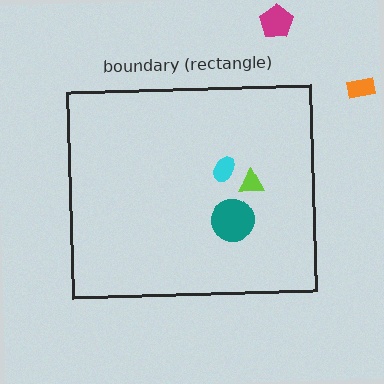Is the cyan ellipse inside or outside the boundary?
Inside.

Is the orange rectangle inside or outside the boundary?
Outside.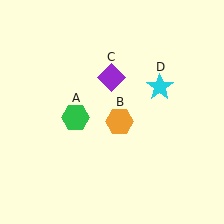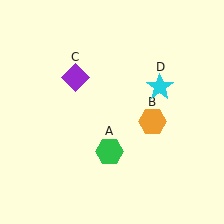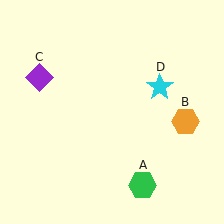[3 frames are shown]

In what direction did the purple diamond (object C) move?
The purple diamond (object C) moved left.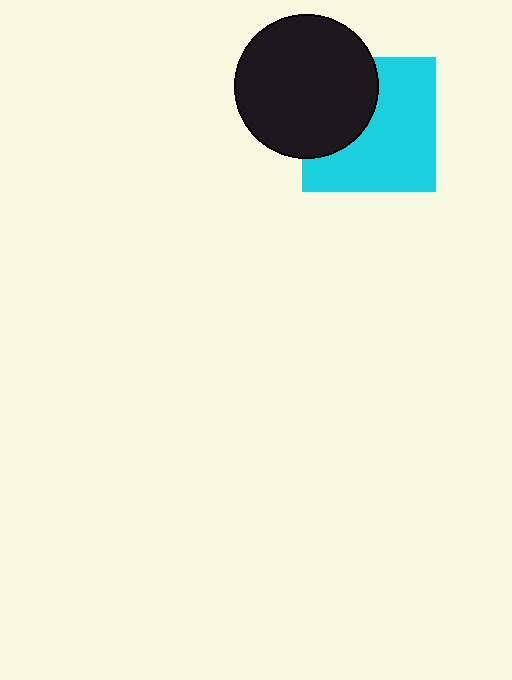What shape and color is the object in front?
The object in front is a black circle.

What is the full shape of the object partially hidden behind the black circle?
The partially hidden object is a cyan square.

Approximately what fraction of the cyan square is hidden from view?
Roughly 37% of the cyan square is hidden behind the black circle.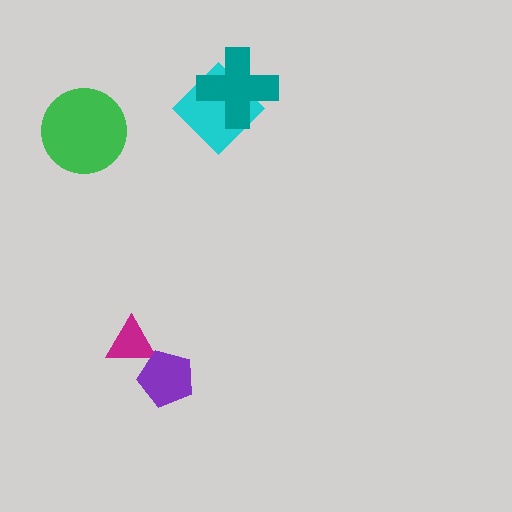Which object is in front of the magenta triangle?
The purple pentagon is in front of the magenta triangle.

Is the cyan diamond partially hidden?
Yes, it is partially covered by another shape.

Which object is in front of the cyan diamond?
The teal cross is in front of the cyan diamond.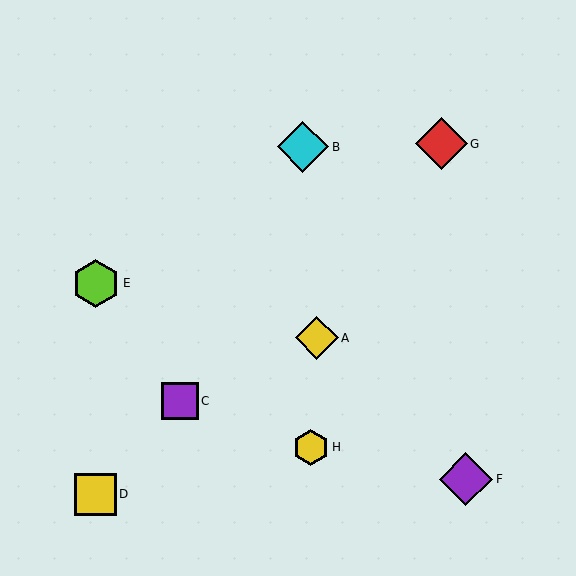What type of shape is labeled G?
Shape G is a red diamond.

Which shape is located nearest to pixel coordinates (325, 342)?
The yellow diamond (labeled A) at (317, 338) is nearest to that location.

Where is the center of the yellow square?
The center of the yellow square is at (96, 494).